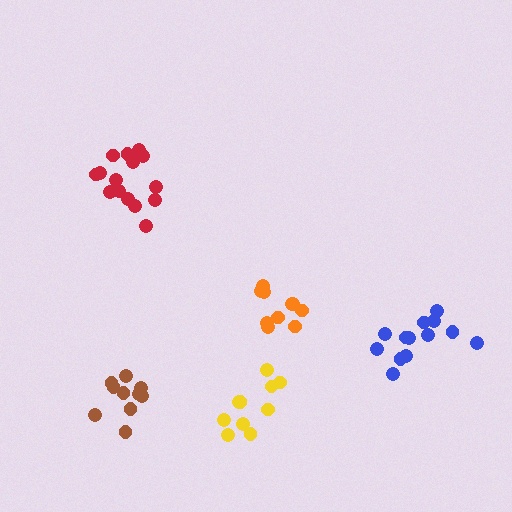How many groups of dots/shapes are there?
There are 5 groups.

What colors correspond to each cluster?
The clusters are colored: orange, red, blue, yellow, brown.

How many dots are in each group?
Group 1: 10 dots, Group 2: 15 dots, Group 3: 13 dots, Group 4: 10 dots, Group 5: 10 dots (58 total).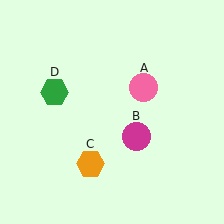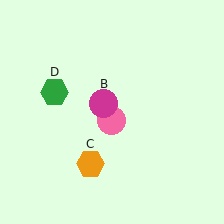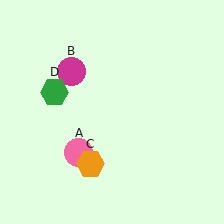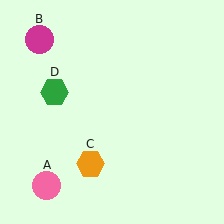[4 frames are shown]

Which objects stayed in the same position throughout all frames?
Orange hexagon (object C) and green hexagon (object D) remained stationary.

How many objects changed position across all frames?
2 objects changed position: pink circle (object A), magenta circle (object B).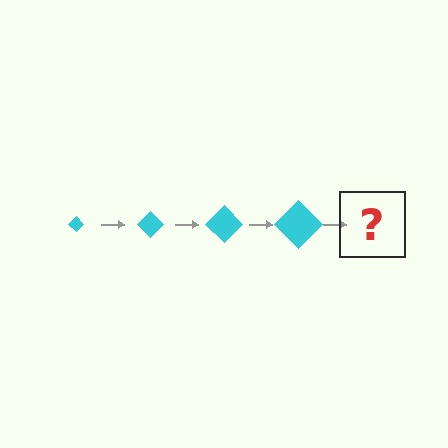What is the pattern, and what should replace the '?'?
The pattern is that the diamond gets progressively larger each step. The '?' should be a cyan diamond, larger than the previous one.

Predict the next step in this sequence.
The next step is a cyan diamond, larger than the previous one.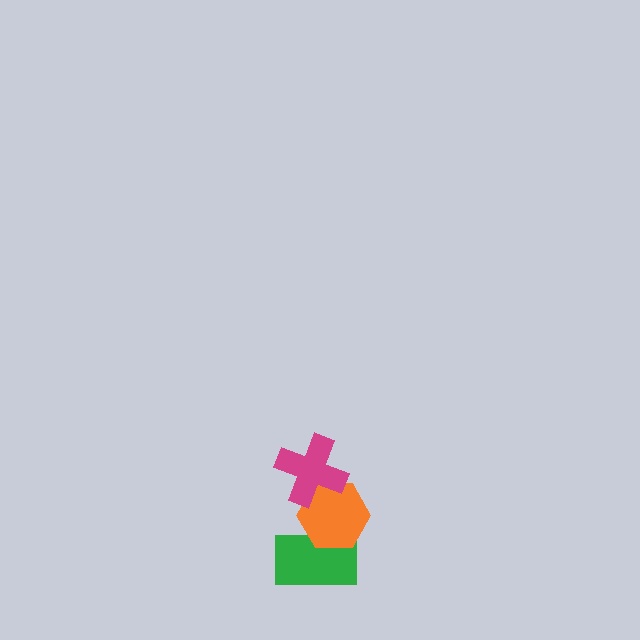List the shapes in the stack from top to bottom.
From top to bottom: the magenta cross, the orange hexagon, the green rectangle.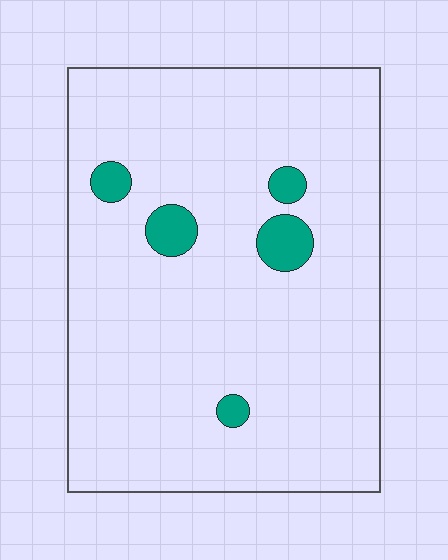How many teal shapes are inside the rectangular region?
5.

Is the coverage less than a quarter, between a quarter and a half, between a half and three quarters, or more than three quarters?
Less than a quarter.